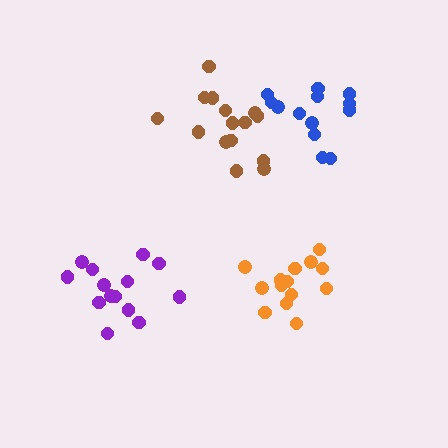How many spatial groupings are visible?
There are 4 spatial groupings.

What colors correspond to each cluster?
The clusters are colored: brown, orange, purple, blue.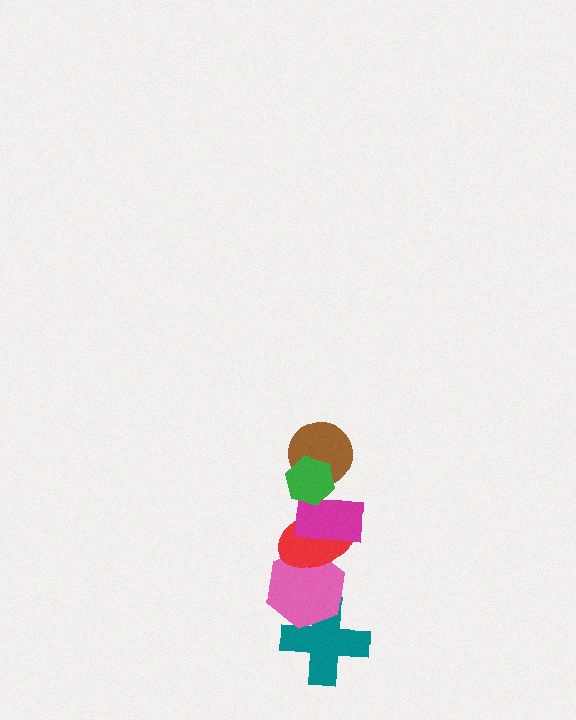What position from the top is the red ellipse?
The red ellipse is 4th from the top.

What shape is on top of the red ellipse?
The magenta rectangle is on top of the red ellipse.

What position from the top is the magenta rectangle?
The magenta rectangle is 3rd from the top.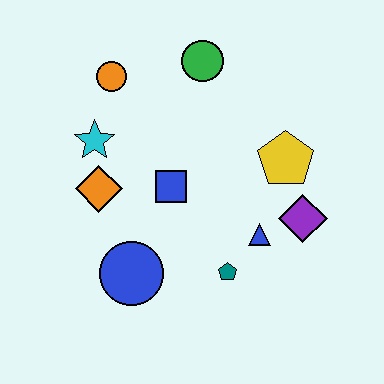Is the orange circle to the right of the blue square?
No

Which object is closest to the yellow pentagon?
The purple diamond is closest to the yellow pentagon.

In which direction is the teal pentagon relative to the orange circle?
The teal pentagon is below the orange circle.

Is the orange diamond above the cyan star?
No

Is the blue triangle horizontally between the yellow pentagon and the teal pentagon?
Yes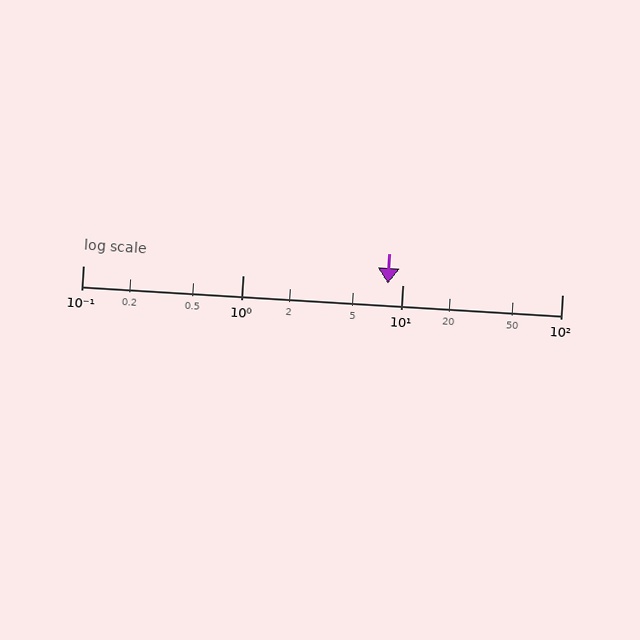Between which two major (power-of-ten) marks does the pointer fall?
The pointer is between 1 and 10.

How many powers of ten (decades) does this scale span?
The scale spans 3 decades, from 0.1 to 100.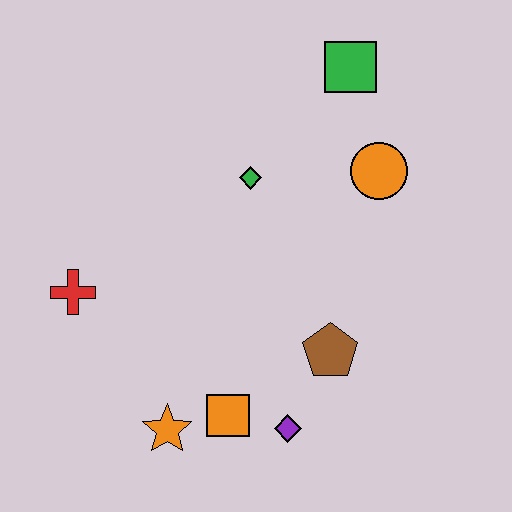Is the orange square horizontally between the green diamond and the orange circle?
No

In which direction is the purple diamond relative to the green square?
The purple diamond is below the green square.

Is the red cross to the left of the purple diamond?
Yes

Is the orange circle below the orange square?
No